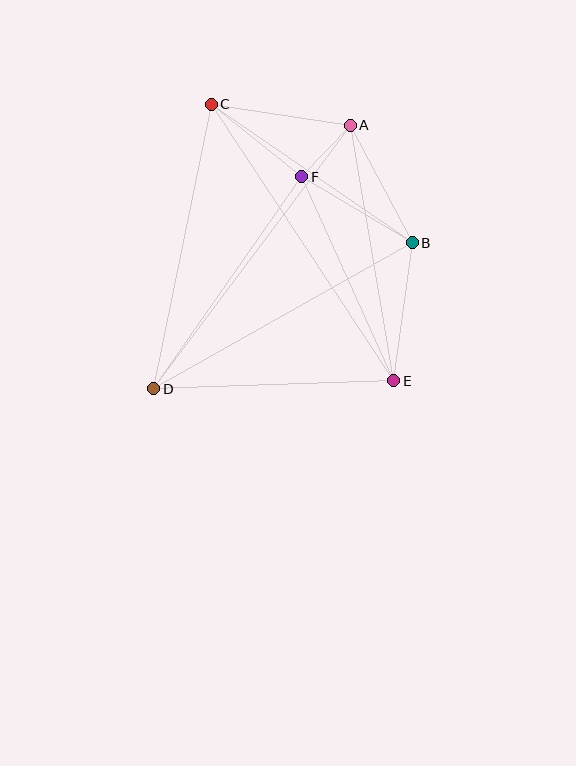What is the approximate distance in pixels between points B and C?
The distance between B and C is approximately 244 pixels.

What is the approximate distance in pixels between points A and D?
The distance between A and D is approximately 329 pixels.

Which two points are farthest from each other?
Points C and E are farthest from each other.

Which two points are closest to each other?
Points A and F are closest to each other.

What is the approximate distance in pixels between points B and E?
The distance between B and E is approximately 139 pixels.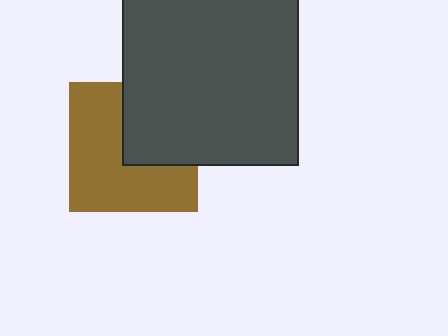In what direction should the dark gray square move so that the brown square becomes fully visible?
The dark gray square should move toward the upper-right. That is the shortest direction to clear the overlap and leave the brown square fully visible.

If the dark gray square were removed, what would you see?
You would see the complete brown square.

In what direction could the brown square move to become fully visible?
The brown square could move toward the lower-left. That would shift it out from behind the dark gray square entirely.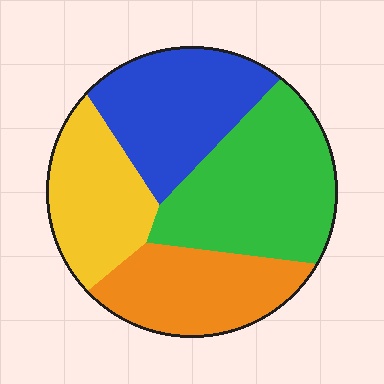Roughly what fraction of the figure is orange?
Orange covers 22% of the figure.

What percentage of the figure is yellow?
Yellow takes up about one fifth (1/5) of the figure.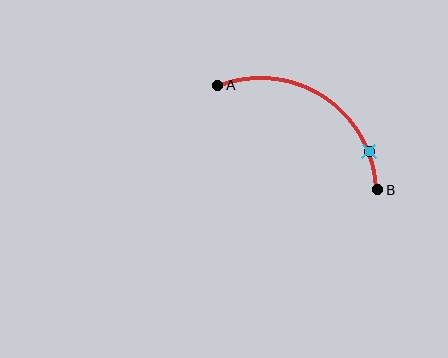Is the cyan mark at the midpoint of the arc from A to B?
No. The cyan mark lies on the arc but is closer to endpoint B. The arc midpoint would be at the point on the curve equidistant along the arc from both A and B.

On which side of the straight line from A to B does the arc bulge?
The arc bulges above the straight line connecting A and B.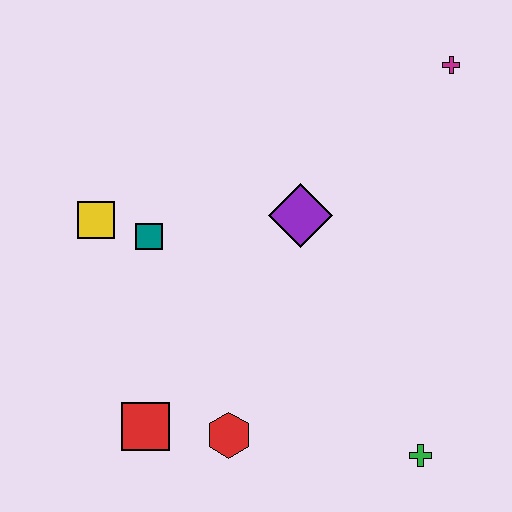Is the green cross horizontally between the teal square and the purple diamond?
No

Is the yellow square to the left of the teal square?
Yes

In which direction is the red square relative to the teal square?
The red square is below the teal square.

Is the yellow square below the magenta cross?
Yes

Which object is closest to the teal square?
The yellow square is closest to the teal square.